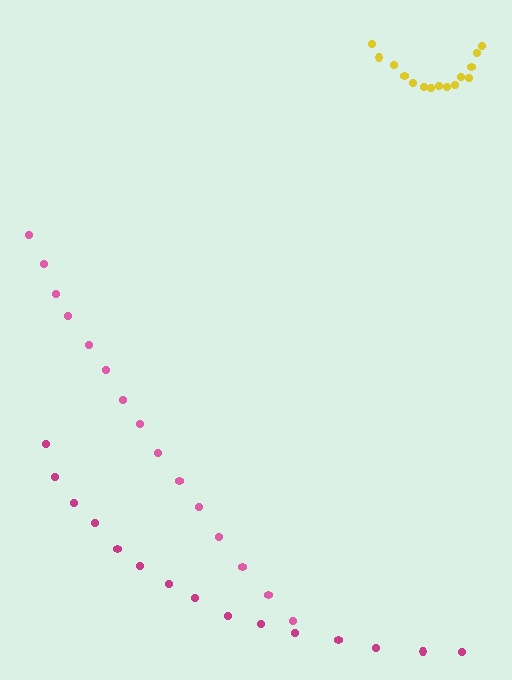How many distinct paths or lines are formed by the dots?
There are 3 distinct paths.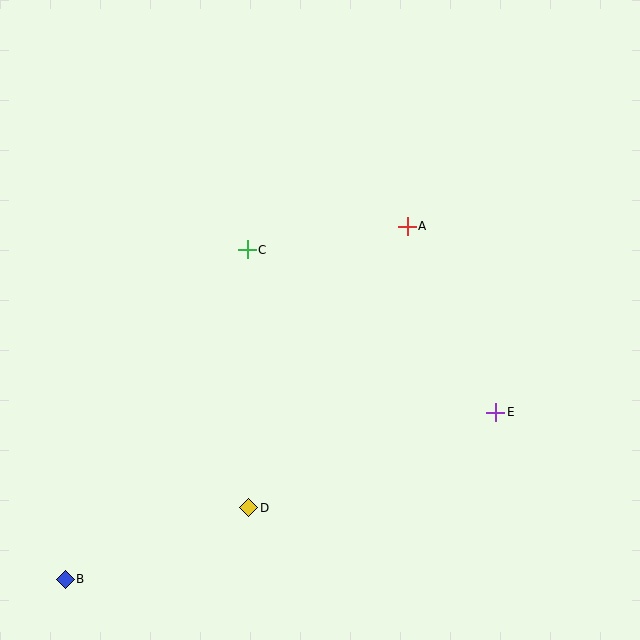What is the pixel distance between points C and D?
The distance between C and D is 258 pixels.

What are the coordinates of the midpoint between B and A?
The midpoint between B and A is at (236, 403).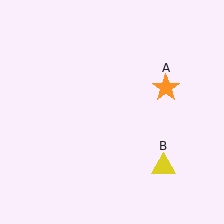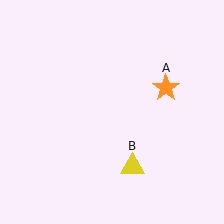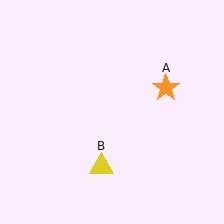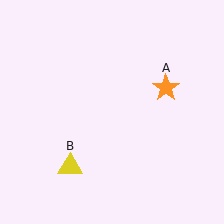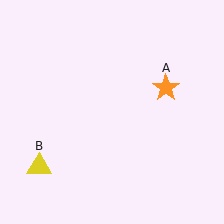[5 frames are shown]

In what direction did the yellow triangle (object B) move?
The yellow triangle (object B) moved left.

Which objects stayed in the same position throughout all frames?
Orange star (object A) remained stationary.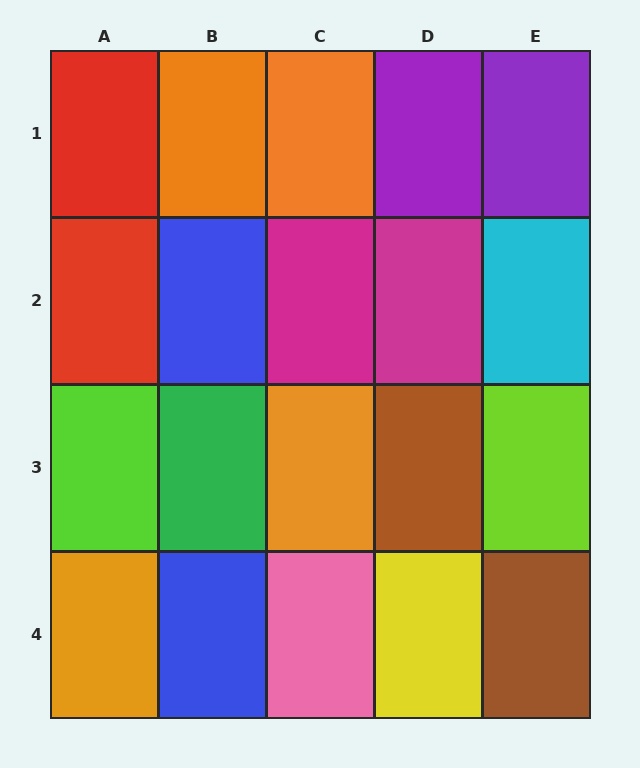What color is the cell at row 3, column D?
Brown.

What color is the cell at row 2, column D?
Magenta.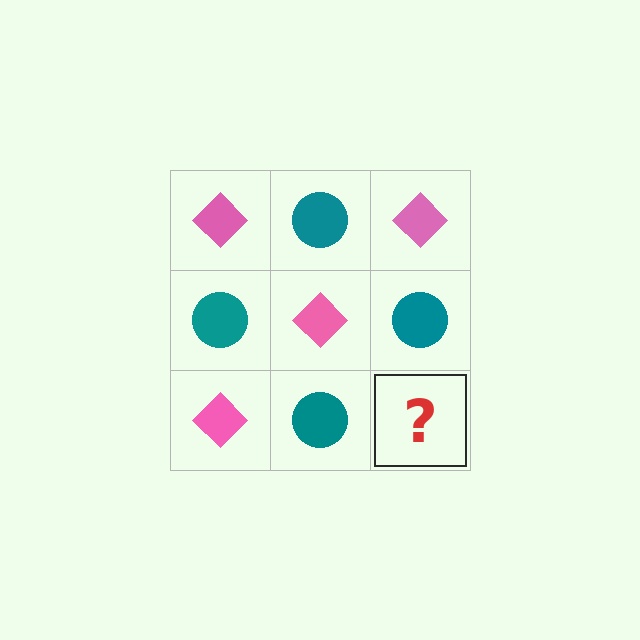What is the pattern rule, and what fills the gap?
The rule is that it alternates pink diamond and teal circle in a checkerboard pattern. The gap should be filled with a pink diamond.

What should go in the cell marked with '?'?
The missing cell should contain a pink diamond.